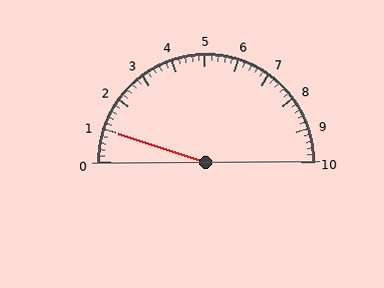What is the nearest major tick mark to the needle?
The nearest major tick mark is 1.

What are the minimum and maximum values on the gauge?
The gauge ranges from 0 to 10.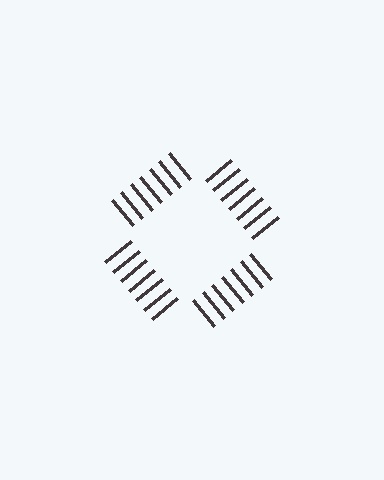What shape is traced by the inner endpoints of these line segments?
An illusory square — the line segments terminate on its edges but no continuous stroke is drawn.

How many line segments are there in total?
28 — 7 along each of the 4 edges.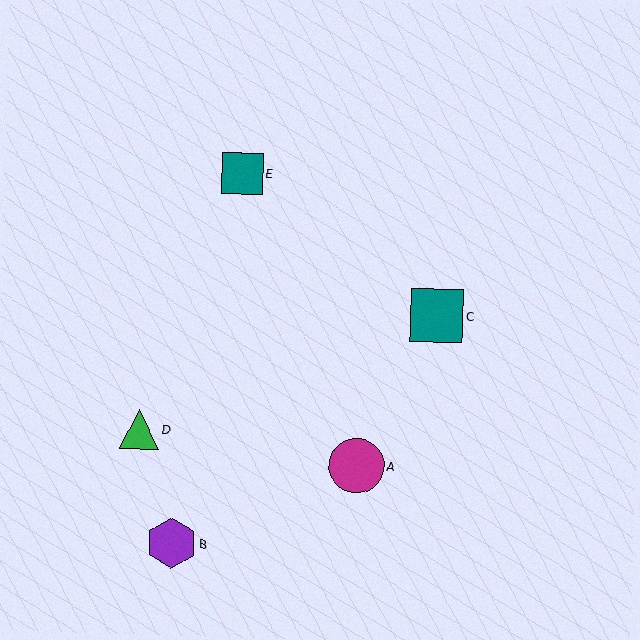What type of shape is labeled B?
Shape B is a purple hexagon.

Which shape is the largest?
The magenta circle (labeled A) is the largest.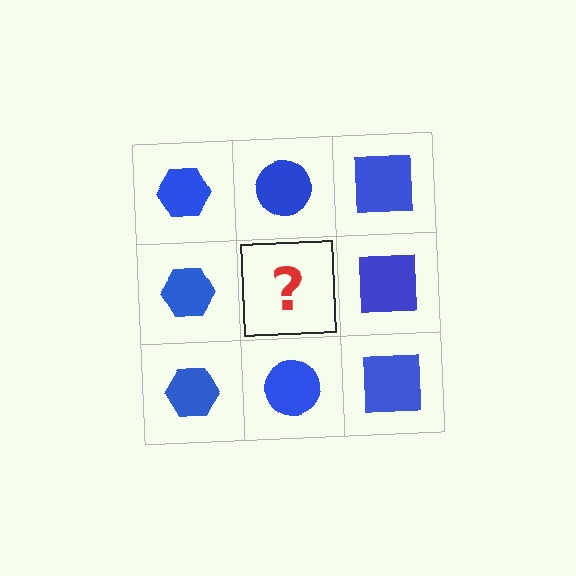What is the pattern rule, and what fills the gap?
The rule is that each column has a consistent shape. The gap should be filled with a blue circle.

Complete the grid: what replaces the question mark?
The question mark should be replaced with a blue circle.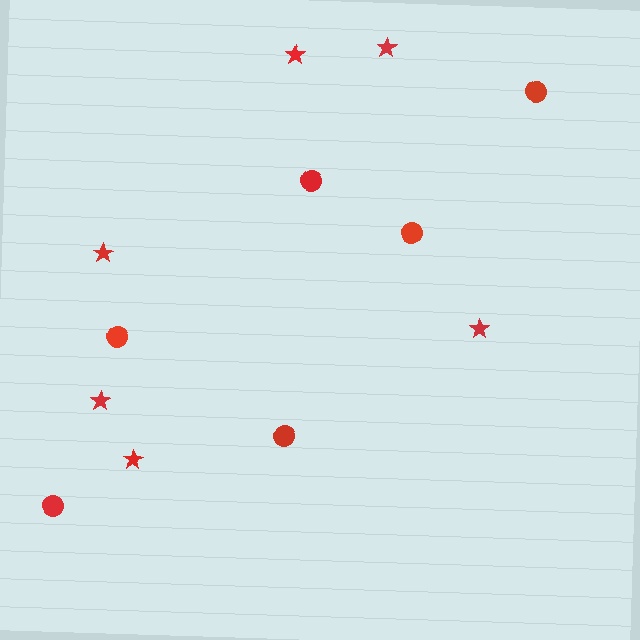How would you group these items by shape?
There are 2 groups: one group of circles (6) and one group of stars (6).